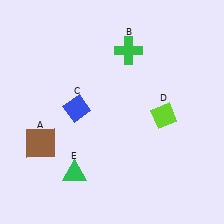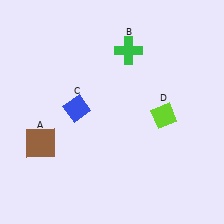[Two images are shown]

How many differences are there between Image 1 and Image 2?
There is 1 difference between the two images.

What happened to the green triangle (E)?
The green triangle (E) was removed in Image 2. It was in the bottom-left area of Image 1.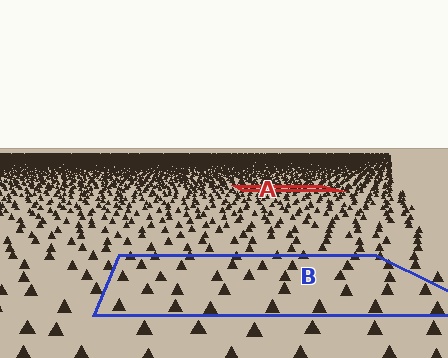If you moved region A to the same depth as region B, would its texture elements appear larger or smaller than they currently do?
They would appear larger. At a closer depth, the same texture elements are projected at a bigger on-screen size.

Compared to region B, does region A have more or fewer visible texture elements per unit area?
Region A has more texture elements per unit area — they are packed more densely because it is farther away.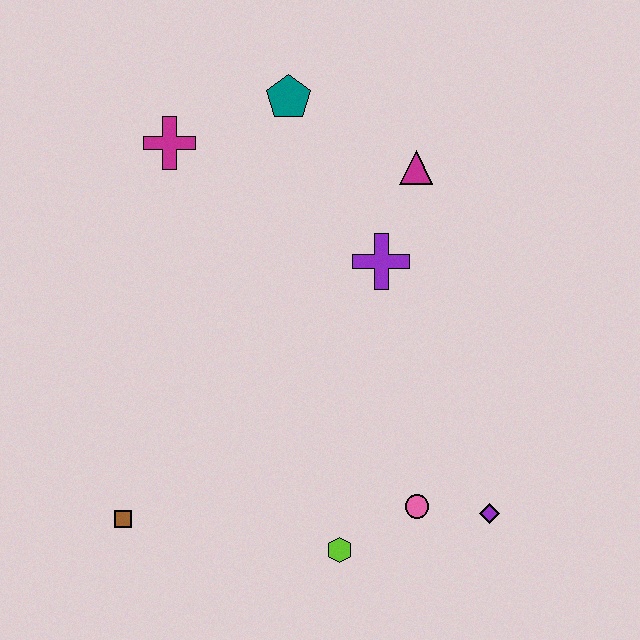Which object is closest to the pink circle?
The purple diamond is closest to the pink circle.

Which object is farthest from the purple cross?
The brown square is farthest from the purple cross.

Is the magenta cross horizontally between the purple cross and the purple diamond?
No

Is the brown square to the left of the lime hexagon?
Yes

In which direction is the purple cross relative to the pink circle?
The purple cross is above the pink circle.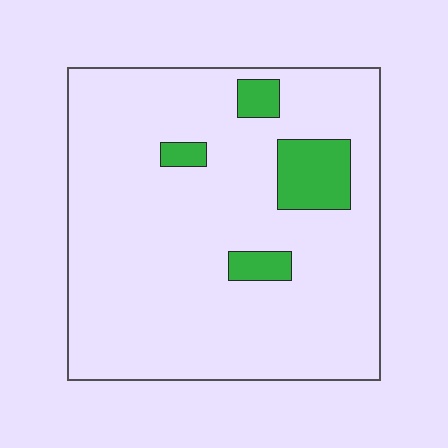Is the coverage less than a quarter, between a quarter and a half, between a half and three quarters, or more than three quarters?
Less than a quarter.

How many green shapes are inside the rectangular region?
4.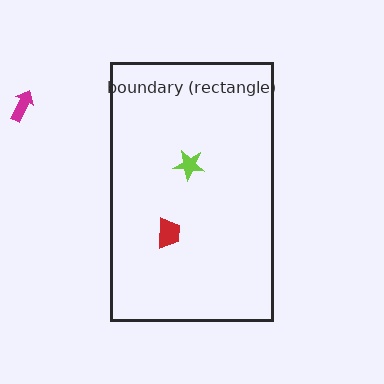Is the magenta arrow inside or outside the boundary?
Outside.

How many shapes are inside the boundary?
2 inside, 1 outside.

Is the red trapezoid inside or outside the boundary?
Inside.